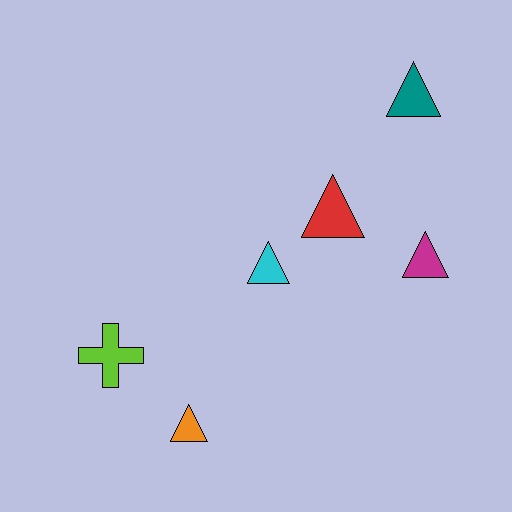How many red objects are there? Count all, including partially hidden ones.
There is 1 red object.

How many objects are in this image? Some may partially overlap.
There are 6 objects.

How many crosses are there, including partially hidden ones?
There is 1 cross.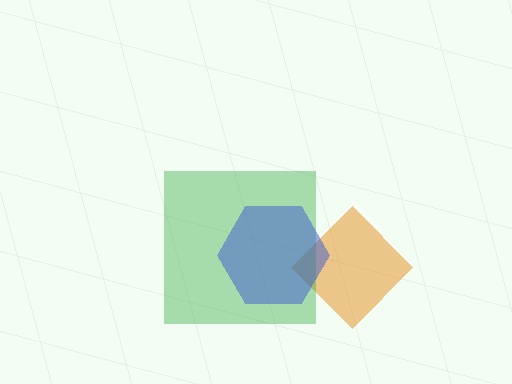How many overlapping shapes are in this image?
There are 3 overlapping shapes in the image.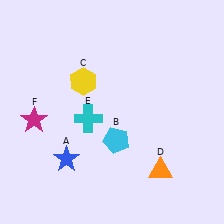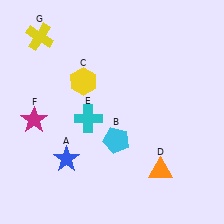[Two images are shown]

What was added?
A yellow cross (G) was added in Image 2.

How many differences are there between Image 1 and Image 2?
There is 1 difference between the two images.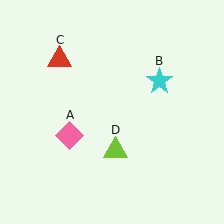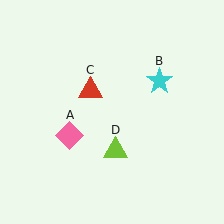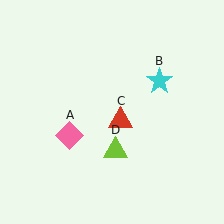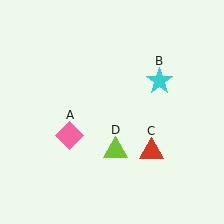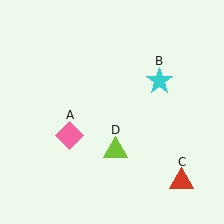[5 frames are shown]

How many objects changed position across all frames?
1 object changed position: red triangle (object C).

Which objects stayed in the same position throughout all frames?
Pink diamond (object A) and cyan star (object B) and lime triangle (object D) remained stationary.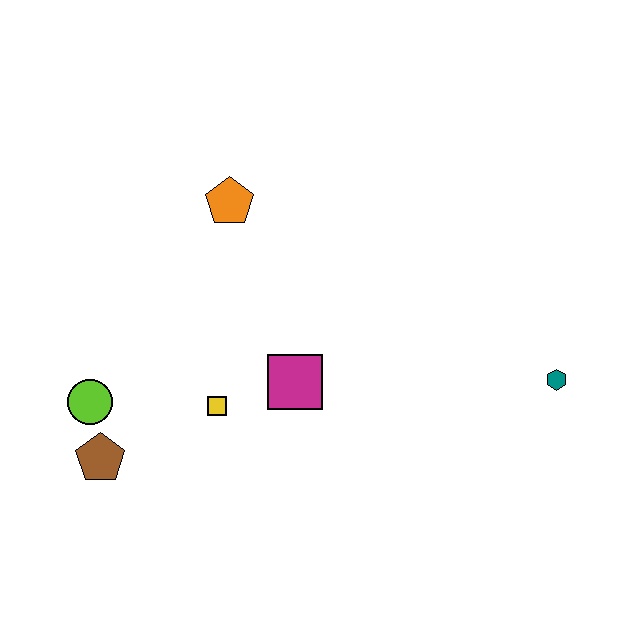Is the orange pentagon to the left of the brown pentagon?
No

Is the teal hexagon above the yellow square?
Yes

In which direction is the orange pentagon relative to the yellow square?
The orange pentagon is above the yellow square.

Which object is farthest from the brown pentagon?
The teal hexagon is farthest from the brown pentagon.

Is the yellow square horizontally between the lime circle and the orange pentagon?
Yes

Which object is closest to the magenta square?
The yellow square is closest to the magenta square.